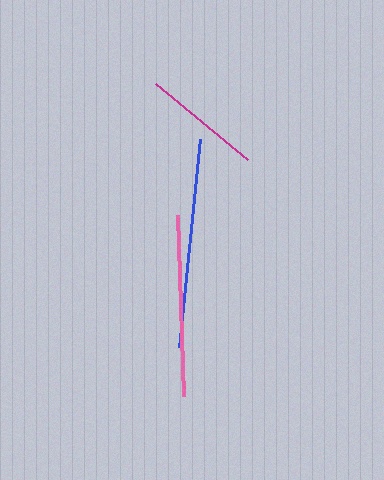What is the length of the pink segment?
The pink segment is approximately 181 pixels long.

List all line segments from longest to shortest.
From longest to shortest: blue, pink, magenta.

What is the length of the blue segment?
The blue segment is approximately 209 pixels long.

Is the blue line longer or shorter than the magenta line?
The blue line is longer than the magenta line.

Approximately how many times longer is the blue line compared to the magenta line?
The blue line is approximately 1.7 times the length of the magenta line.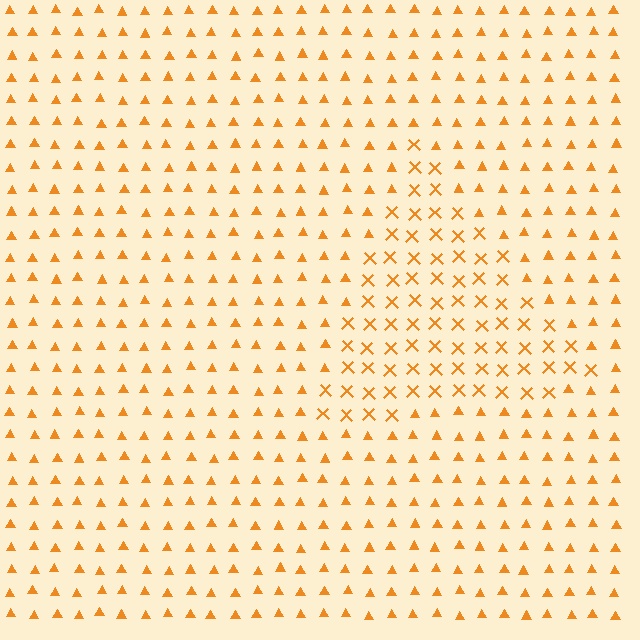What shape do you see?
I see a triangle.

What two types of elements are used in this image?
The image uses X marks inside the triangle region and triangles outside it.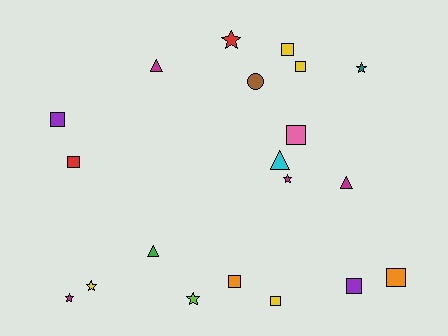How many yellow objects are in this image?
There are 4 yellow objects.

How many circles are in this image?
There is 1 circle.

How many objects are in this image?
There are 20 objects.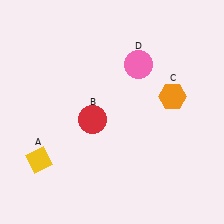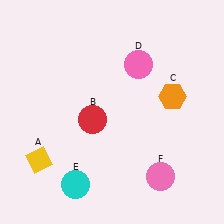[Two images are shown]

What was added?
A cyan circle (E), a pink circle (F) were added in Image 2.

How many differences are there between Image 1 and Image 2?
There are 2 differences between the two images.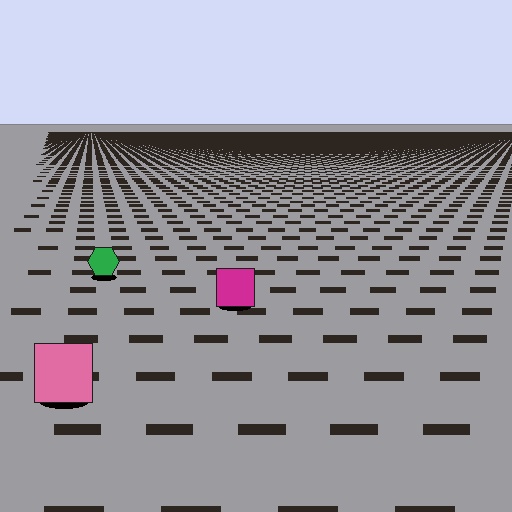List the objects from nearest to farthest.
From nearest to farthest: the pink square, the magenta square, the green hexagon.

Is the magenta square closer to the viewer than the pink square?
No. The pink square is closer — you can tell from the texture gradient: the ground texture is coarser near it.